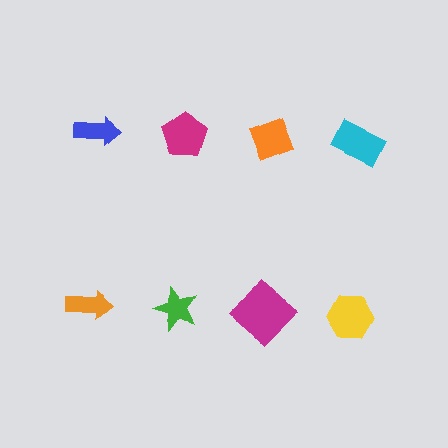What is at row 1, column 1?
A blue arrow.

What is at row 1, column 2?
A magenta pentagon.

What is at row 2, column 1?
An orange arrow.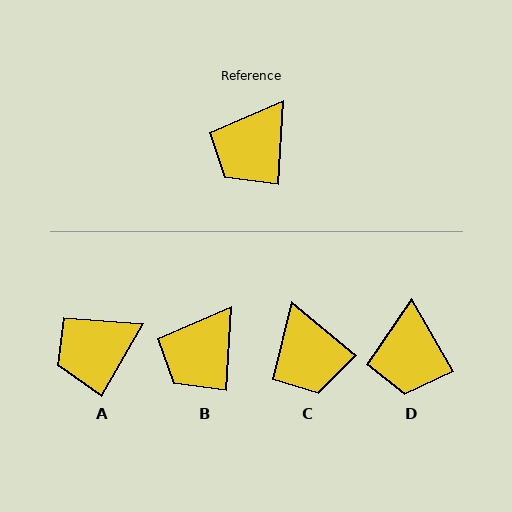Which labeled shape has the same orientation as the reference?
B.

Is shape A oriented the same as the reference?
No, it is off by about 27 degrees.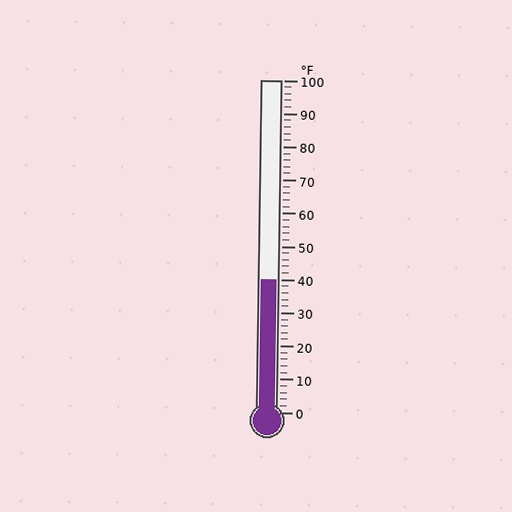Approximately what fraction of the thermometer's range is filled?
The thermometer is filled to approximately 40% of its range.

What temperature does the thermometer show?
The thermometer shows approximately 40°F.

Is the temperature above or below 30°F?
The temperature is above 30°F.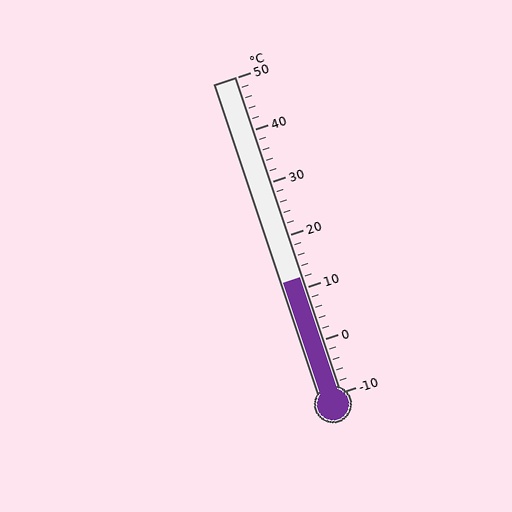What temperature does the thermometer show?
The thermometer shows approximately 12°C.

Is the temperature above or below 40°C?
The temperature is below 40°C.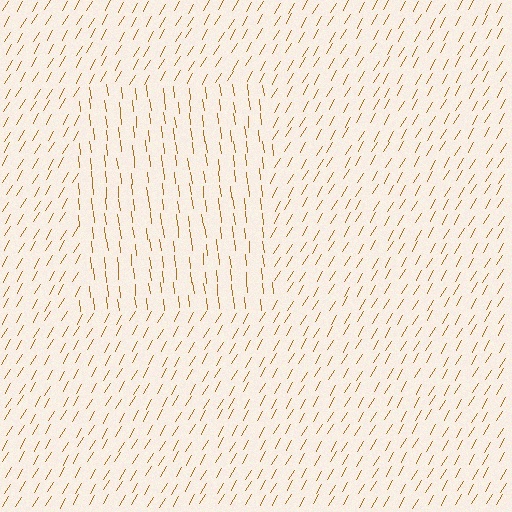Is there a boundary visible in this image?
Yes, there is a texture boundary formed by a change in line orientation.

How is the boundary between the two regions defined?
The boundary is defined purely by a change in line orientation (approximately 37 degrees difference). All lines are the same color and thickness.